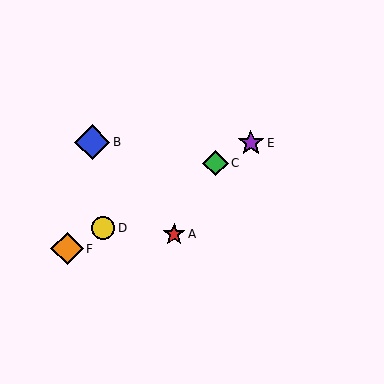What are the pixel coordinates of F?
Object F is at (67, 249).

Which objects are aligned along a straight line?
Objects C, D, E, F are aligned along a straight line.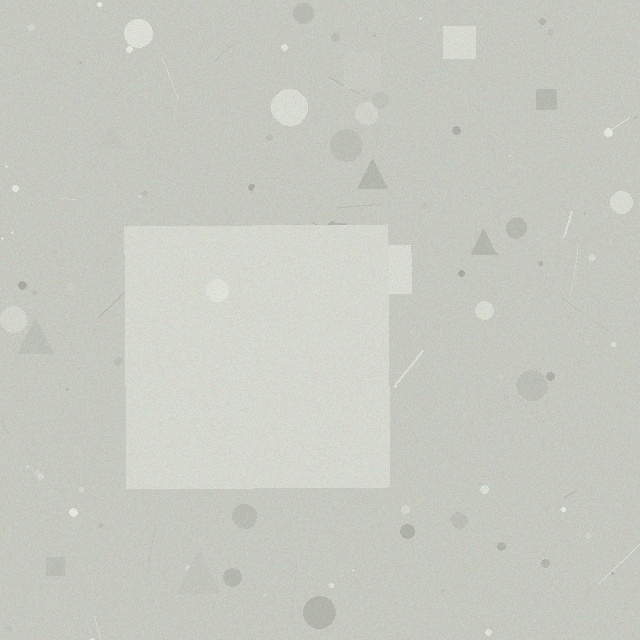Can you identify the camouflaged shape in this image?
The camouflaged shape is a square.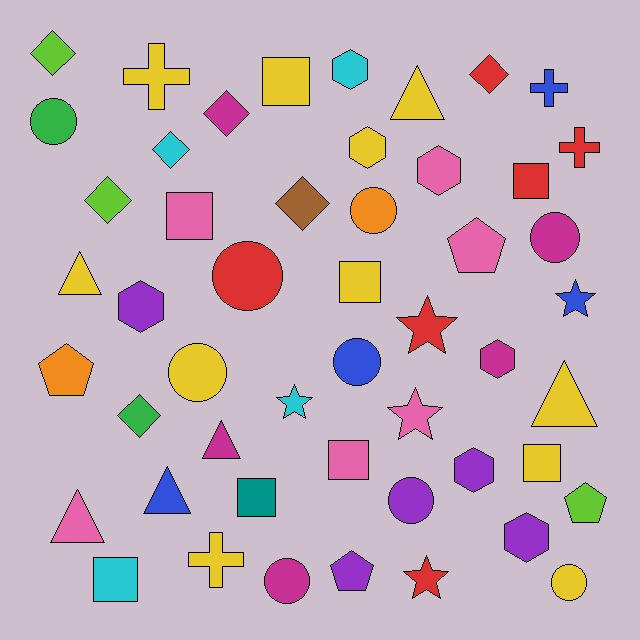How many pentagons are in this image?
There are 4 pentagons.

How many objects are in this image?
There are 50 objects.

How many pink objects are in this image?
There are 6 pink objects.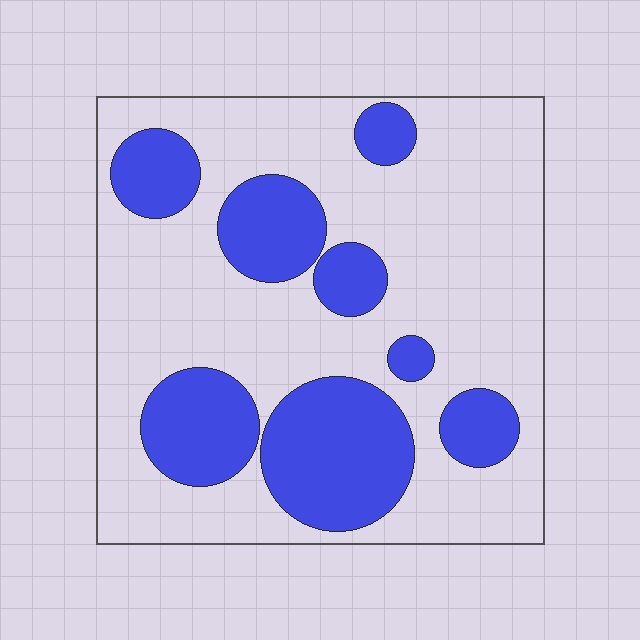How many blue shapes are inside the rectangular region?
8.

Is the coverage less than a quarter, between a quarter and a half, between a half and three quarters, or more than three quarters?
Between a quarter and a half.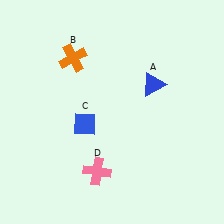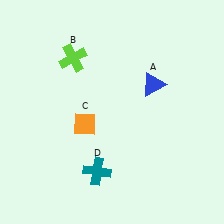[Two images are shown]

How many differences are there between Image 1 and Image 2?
There are 3 differences between the two images.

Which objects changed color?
B changed from orange to lime. C changed from blue to orange. D changed from pink to teal.